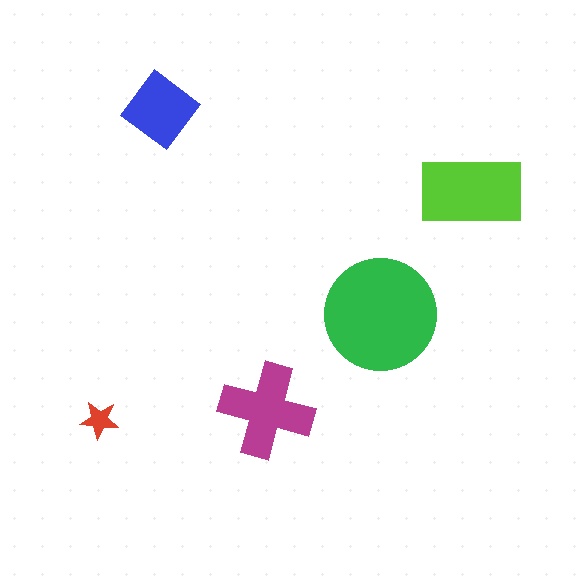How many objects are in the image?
There are 5 objects in the image.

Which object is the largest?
The green circle.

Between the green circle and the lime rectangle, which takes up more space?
The green circle.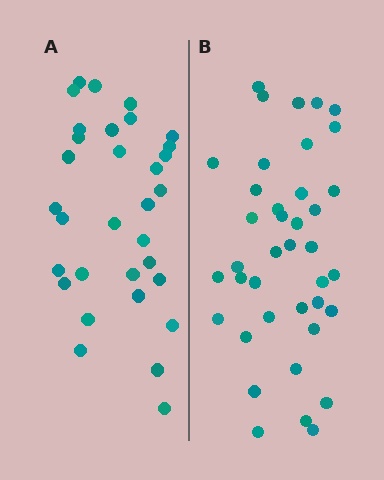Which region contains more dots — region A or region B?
Region B (the right region) has more dots.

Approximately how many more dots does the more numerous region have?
Region B has roughly 8 or so more dots than region A.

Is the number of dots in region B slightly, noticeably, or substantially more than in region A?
Region B has only slightly more — the two regions are fairly close. The ratio is roughly 1.2 to 1.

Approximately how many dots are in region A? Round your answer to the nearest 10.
About 30 dots. (The exact count is 32, which rounds to 30.)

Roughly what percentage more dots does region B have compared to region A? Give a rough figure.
About 20% more.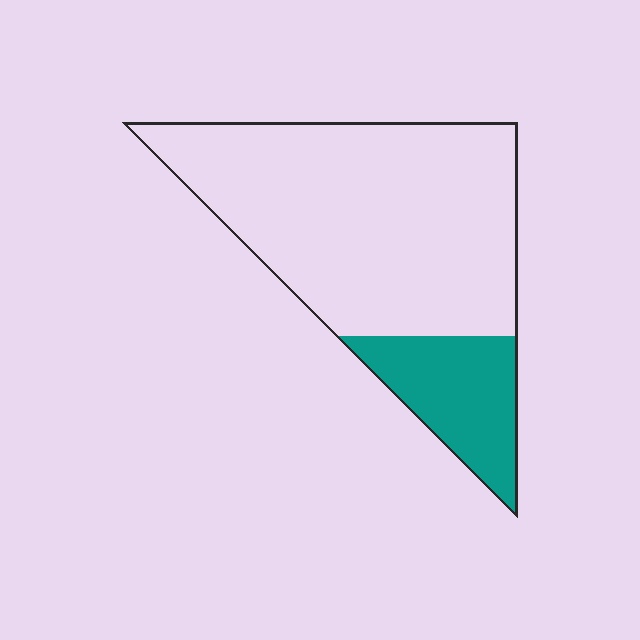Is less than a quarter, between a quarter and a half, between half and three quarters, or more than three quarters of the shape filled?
Less than a quarter.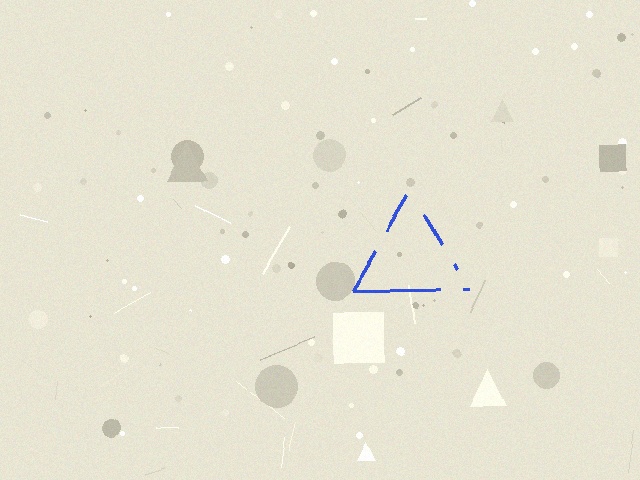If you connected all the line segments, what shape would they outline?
They would outline a triangle.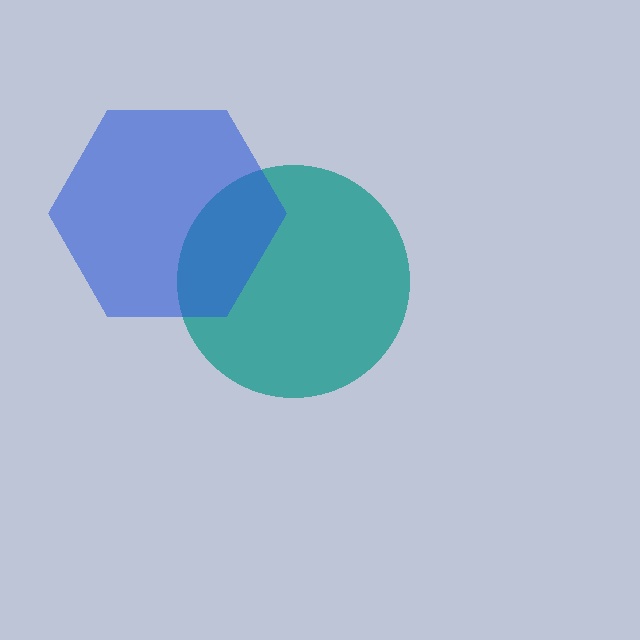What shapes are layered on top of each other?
The layered shapes are: a teal circle, a blue hexagon.